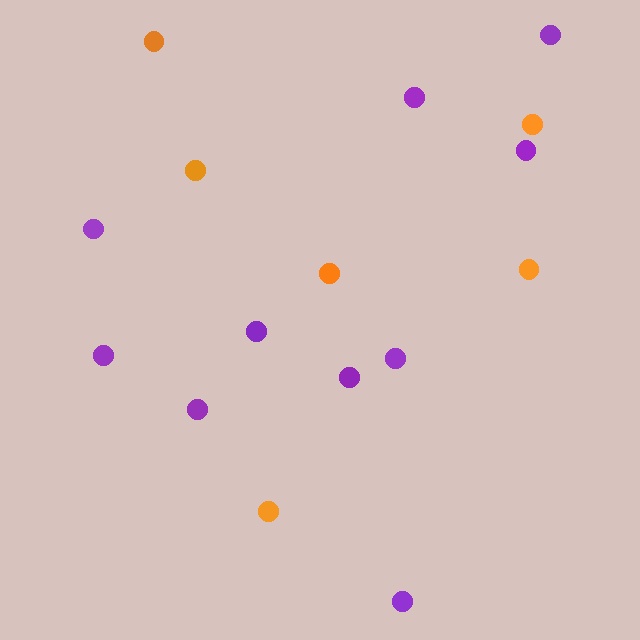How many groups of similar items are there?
There are 2 groups: one group of purple circles (10) and one group of orange circles (6).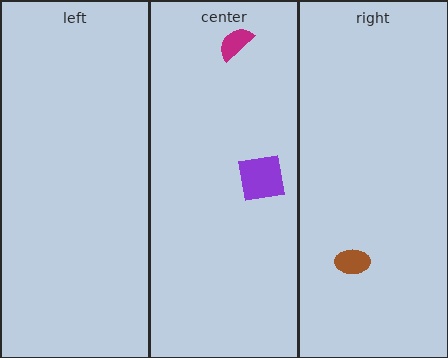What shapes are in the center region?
The magenta semicircle, the purple square.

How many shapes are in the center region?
2.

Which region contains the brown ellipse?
The right region.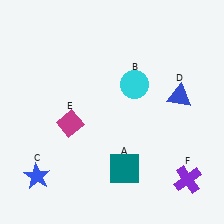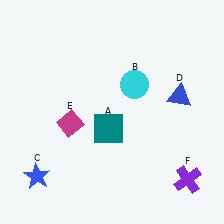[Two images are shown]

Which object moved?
The teal square (A) moved up.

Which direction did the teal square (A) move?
The teal square (A) moved up.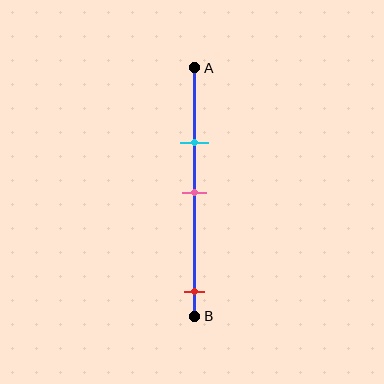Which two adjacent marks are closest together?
The cyan and pink marks are the closest adjacent pair.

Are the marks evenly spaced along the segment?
No, the marks are not evenly spaced.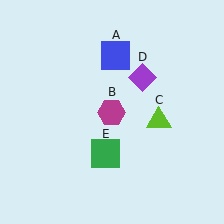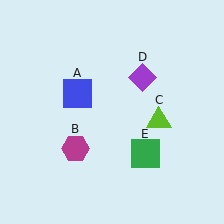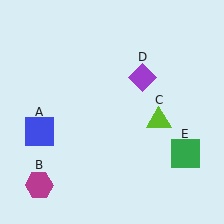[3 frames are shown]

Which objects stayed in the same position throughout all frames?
Lime triangle (object C) and purple diamond (object D) remained stationary.